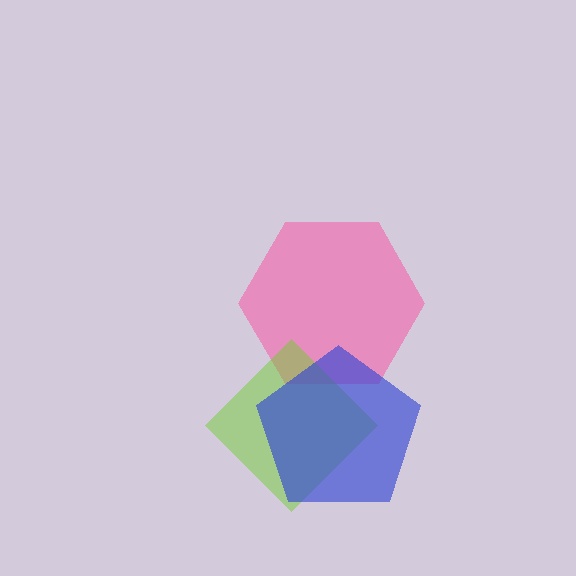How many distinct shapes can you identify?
There are 3 distinct shapes: a pink hexagon, a lime diamond, a blue pentagon.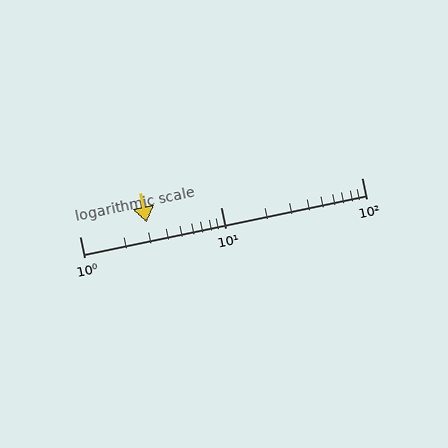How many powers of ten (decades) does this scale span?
The scale spans 2 decades, from 1 to 100.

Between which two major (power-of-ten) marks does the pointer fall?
The pointer is between 1 and 10.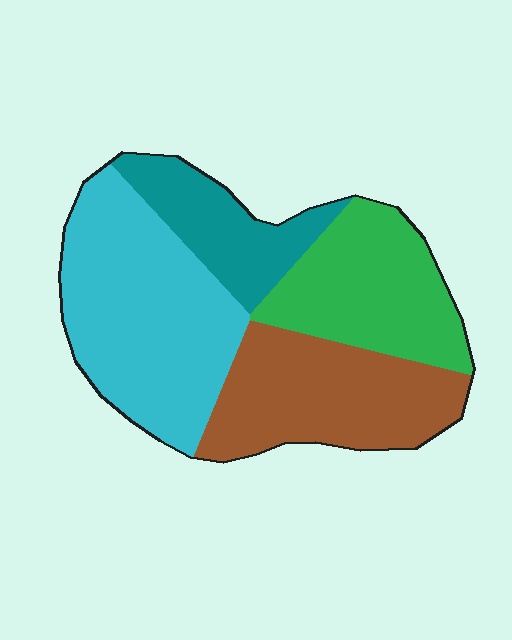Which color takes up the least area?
Teal, at roughly 15%.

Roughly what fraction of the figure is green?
Green covers about 25% of the figure.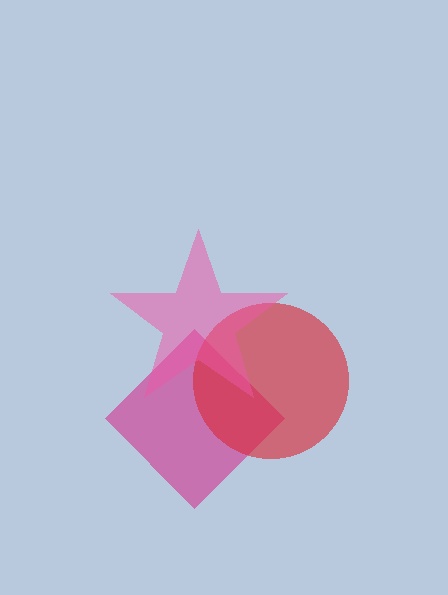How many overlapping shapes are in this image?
There are 3 overlapping shapes in the image.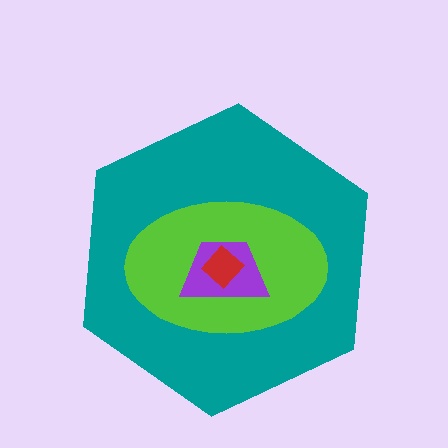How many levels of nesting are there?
4.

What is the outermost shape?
The teal hexagon.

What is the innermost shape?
The red diamond.